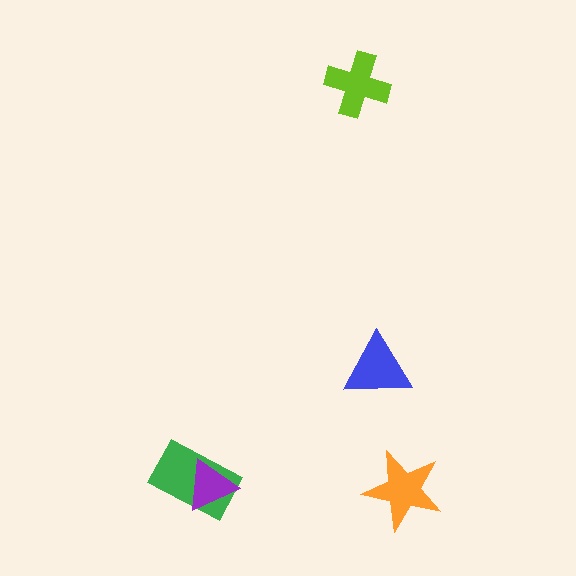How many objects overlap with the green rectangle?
1 object overlaps with the green rectangle.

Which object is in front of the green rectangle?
The purple triangle is in front of the green rectangle.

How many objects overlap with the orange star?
0 objects overlap with the orange star.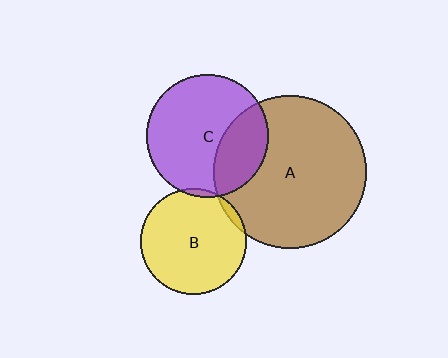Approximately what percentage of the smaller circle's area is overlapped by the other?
Approximately 30%.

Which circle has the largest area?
Circle A (brown).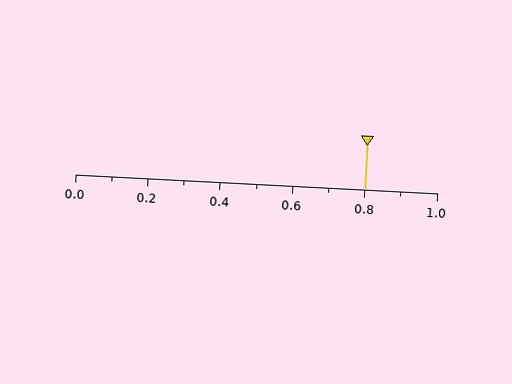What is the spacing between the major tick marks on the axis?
The major ticks are spaced 0.2 apart.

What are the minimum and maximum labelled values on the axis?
The axis runs from 0.0 to 1.0.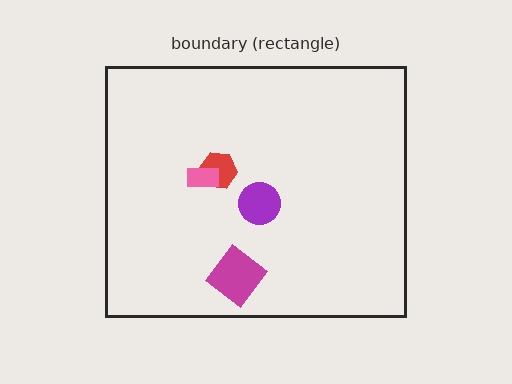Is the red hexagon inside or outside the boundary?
Inside.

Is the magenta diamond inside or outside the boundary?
Inside.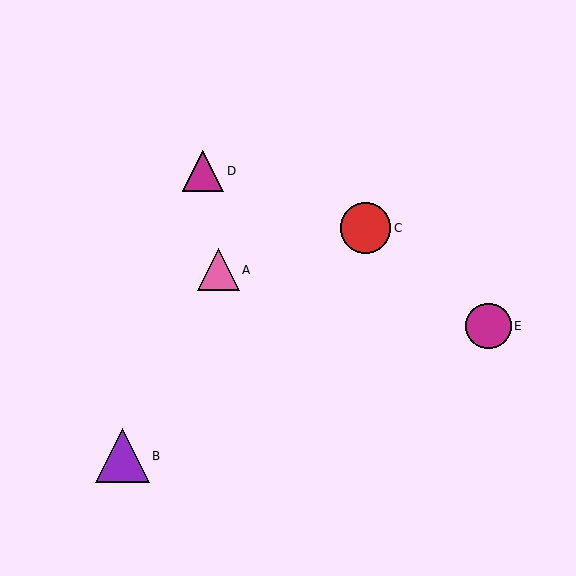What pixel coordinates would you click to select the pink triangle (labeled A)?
Click at (218, 270) to select the pink triangle A.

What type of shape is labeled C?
Shape C is a red circle.